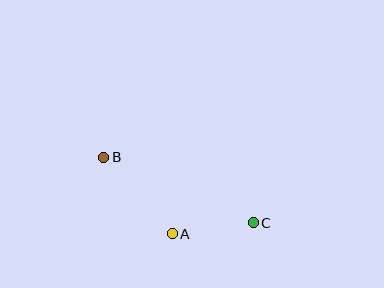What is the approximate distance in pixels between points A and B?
The distance between A and B is approximately 103 pixels.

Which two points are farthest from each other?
Points B and C are farthest from each other.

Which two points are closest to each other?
Points A and C are closest to each other.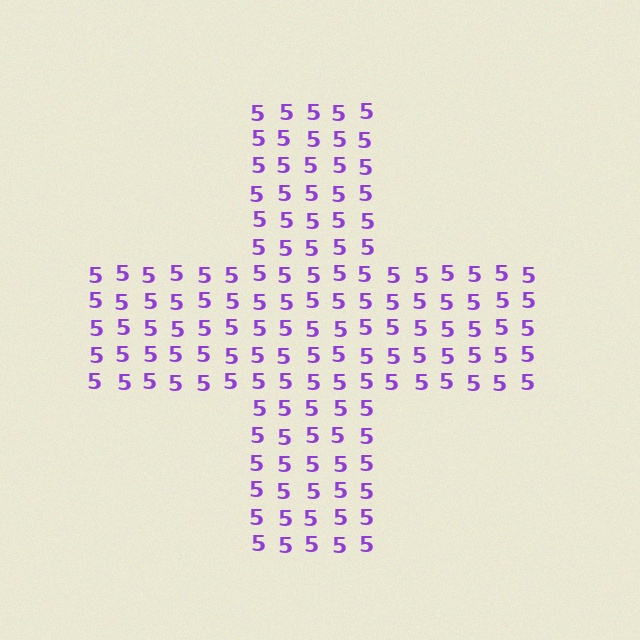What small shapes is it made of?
It is made of small digit 5's.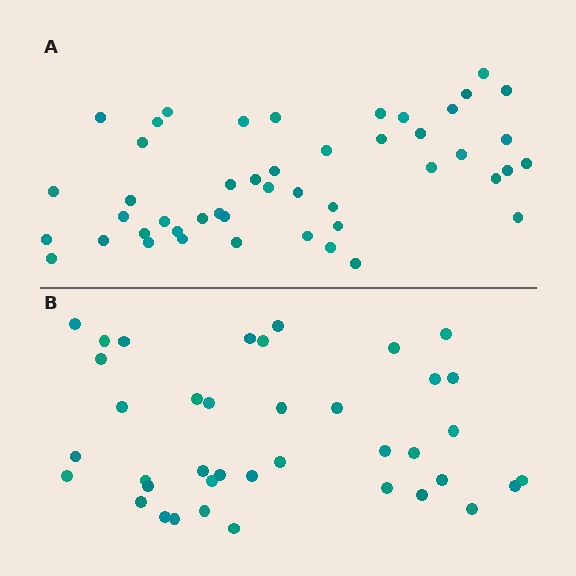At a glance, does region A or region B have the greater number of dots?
Region A (the top region) has more dots.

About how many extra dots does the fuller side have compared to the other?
Region A has roughly 8 or so more dots than region B.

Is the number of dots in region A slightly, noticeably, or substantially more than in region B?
Region A has only slightly more — the two regions are fairly close. The ratio is roughly 1.2 to 1.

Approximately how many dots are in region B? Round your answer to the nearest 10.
About 40 dots. (The exact count is 39, which rounds to 40.)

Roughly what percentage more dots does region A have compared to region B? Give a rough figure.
About 20% more.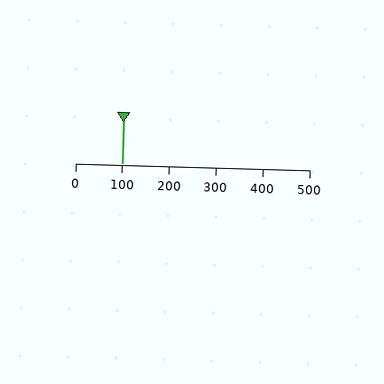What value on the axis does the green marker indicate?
The marker indicates approximately 100.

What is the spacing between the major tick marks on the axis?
The major ticks are spaced 100 apart.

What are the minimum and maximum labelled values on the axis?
The axis runs from 0 to 500.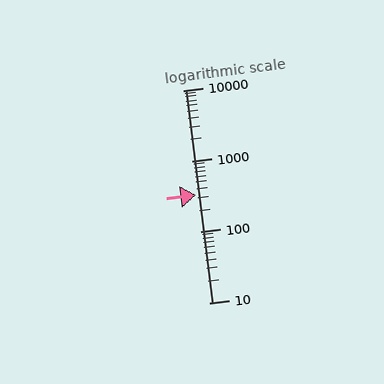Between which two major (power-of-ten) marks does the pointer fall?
The pointer is between 100 and 1000.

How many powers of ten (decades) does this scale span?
The scale spans 3 decades, from 10 to 10000.